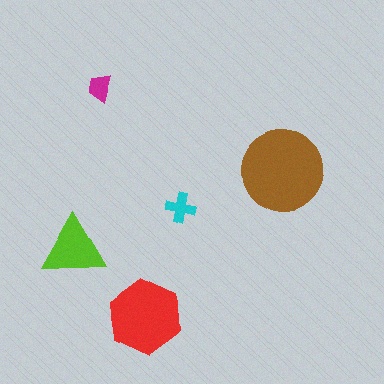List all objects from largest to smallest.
The brown circle, the red hexagon, the lime triangle, the cyan cross, the magenta trapezoid.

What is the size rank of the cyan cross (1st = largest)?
4th.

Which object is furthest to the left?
The lime triangle is leftmost.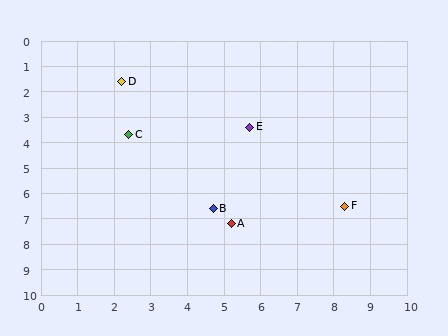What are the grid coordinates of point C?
Point C is at approximately (2.4, 3.7).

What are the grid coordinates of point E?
Point E is at approximately (5.7, 3.4).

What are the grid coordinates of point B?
Point B is at approximately (4.7, 6.6).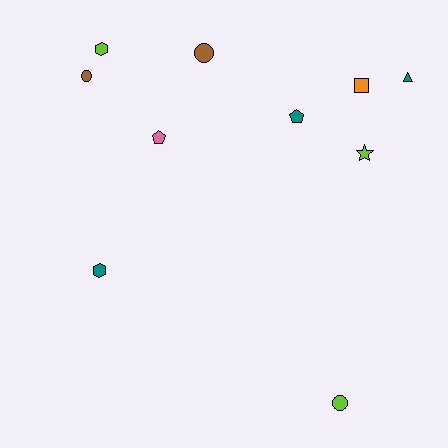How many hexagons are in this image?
There are 2 hexagons.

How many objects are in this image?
There are 10 objects.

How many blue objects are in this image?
There are no blue objects.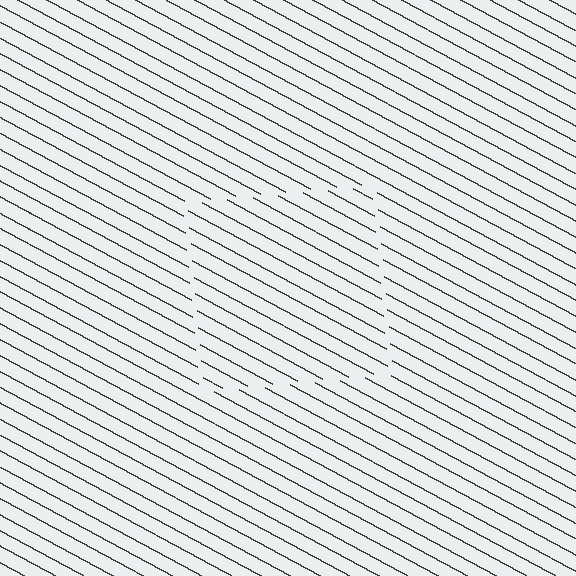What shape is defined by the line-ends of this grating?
An illusory square. The interior of the shape contains the same grating, shifted by half a period — the contour is defined by the phase discontinuity where line-ends from the inner and outer gratings abut.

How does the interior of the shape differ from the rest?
The interior of the shape contains the same grating, shifted by half a period — the contour is defined by the phase discontinuity where line-ends from the inner and outer gratings abut.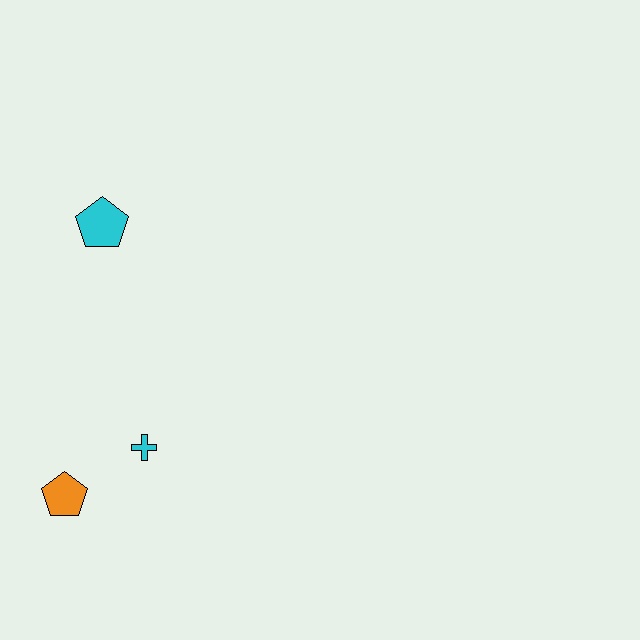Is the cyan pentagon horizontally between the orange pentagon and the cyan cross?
Yes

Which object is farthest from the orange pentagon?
The cyan pentagon is farthest from the orange pentagon.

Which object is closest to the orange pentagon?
The cyan cross is closest to the orange pentagon.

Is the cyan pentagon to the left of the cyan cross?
Yes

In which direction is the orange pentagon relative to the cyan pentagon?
The orange pentagon is below the cyan pentagon.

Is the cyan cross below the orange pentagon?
No